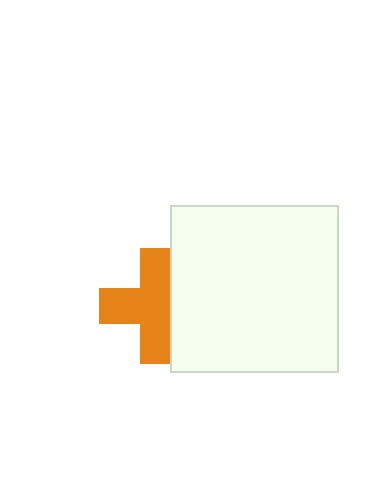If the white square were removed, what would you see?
You would see the complete orange cross.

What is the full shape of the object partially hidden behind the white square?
The partially hidden object is an orange cross.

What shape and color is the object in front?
The object in front is a white square.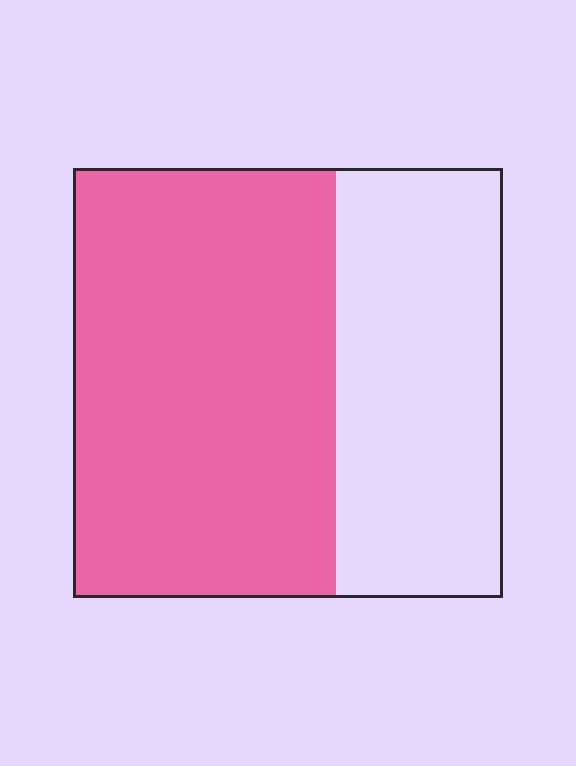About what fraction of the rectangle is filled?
About three fifths (3/5).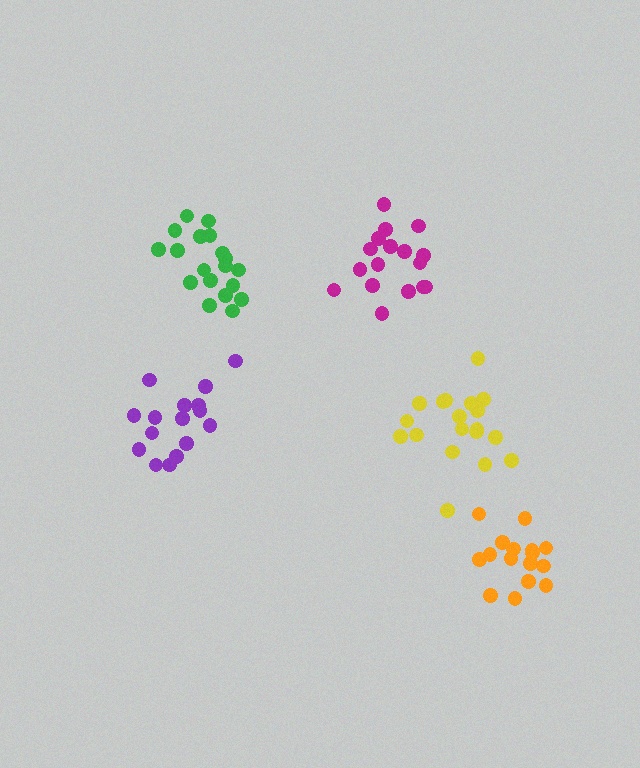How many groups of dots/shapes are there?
There are 5 groups.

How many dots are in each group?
Group 1: 19 dots, Group 2: 16 dots, Group 3: 19 dots, Group 4: 17 dots, Group 5: 16 dots (87 total).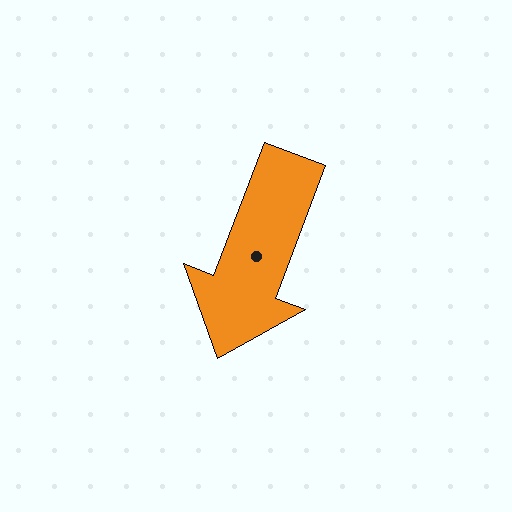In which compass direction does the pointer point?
South.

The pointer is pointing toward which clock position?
Roughly 7 o'clock.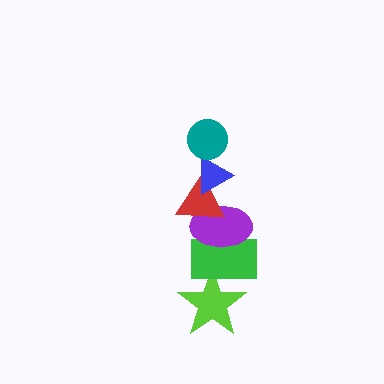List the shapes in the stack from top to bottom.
From top to bottom: the teal circle, the blue triangle, the red triangle, the purple ellipse, the green rectangle, the lime star.